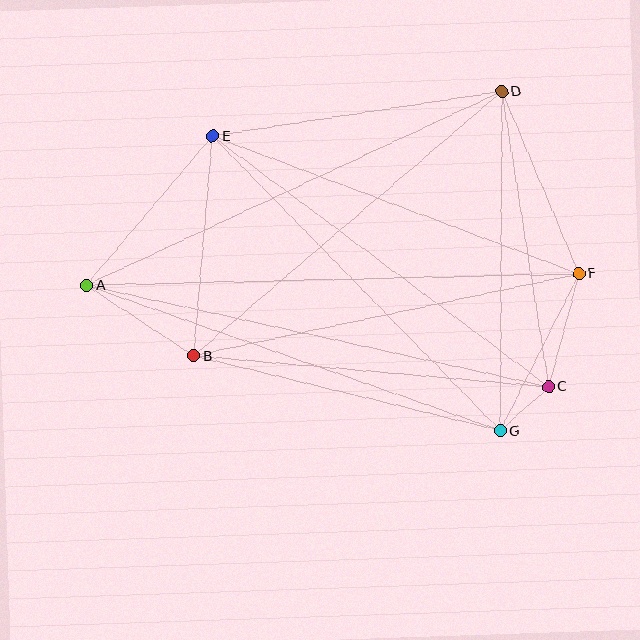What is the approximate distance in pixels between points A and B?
The distance between A and B is approximately 128 pixels.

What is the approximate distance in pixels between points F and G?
The distance between F and G is approximately 176 pixels.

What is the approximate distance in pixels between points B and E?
The distance between B and E is approximately 221 pixels.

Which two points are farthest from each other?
Points A and F are farthest from each other.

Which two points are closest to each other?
Points C and G are closest to each other.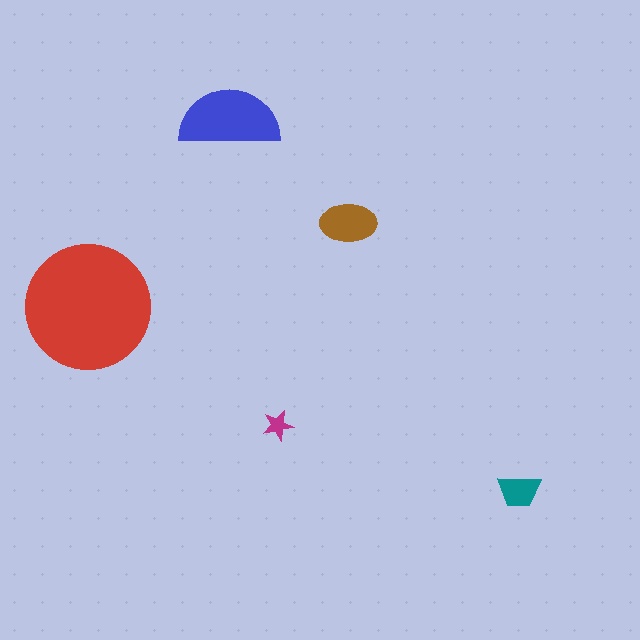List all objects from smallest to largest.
The magenta star, the teal trapezoid, the brown ellipse, the blue semicircle, the red circle.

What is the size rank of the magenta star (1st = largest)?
5th.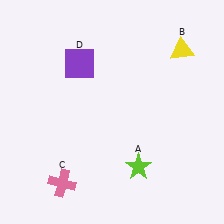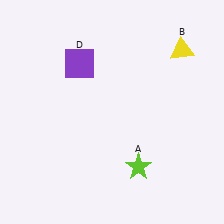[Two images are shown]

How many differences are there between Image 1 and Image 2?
There is 1 difference between the two images.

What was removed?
The pink cross (C) was removed in Image 2.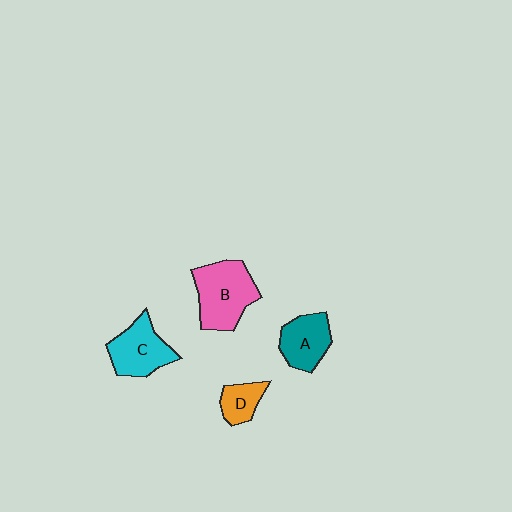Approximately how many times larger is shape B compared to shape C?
Approximately 1.2 times.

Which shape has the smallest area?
Shape D (orange).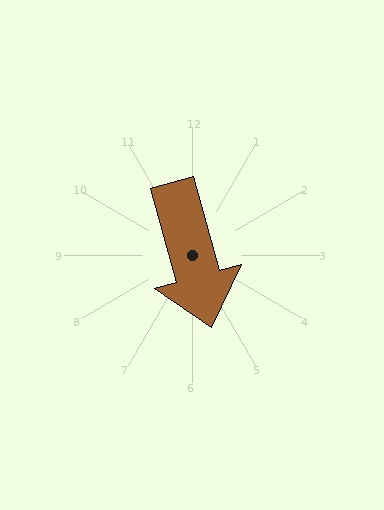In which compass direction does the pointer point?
South.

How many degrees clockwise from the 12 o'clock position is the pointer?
Approximately 165 degrees.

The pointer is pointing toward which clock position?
Roughly 5 o'clock.